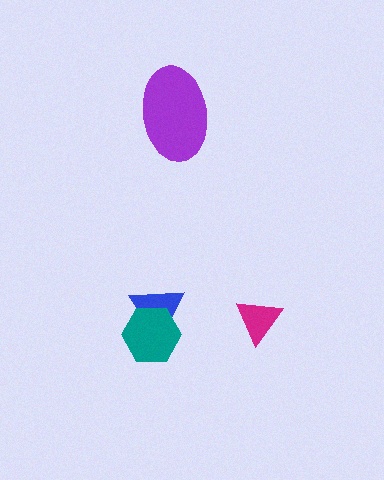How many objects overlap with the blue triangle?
1 object overlaps with the blue triangle.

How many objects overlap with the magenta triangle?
0 objects overlap with the magenta triangle.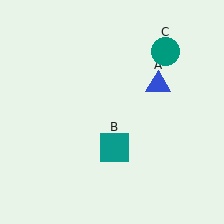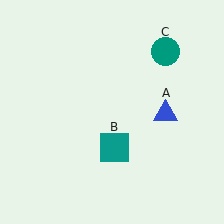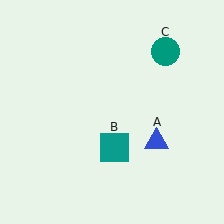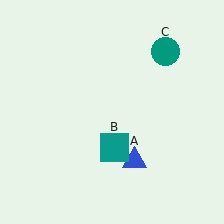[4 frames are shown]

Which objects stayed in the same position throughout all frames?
Teal square (object B) and teal circle (object C) remained stationary.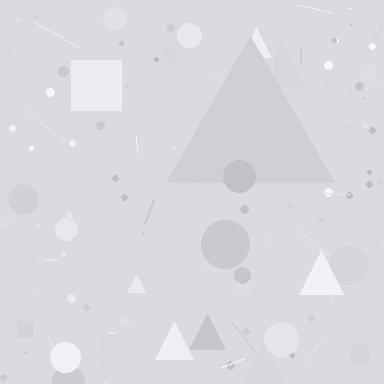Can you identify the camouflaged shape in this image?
The camouflaged shape is a triangle.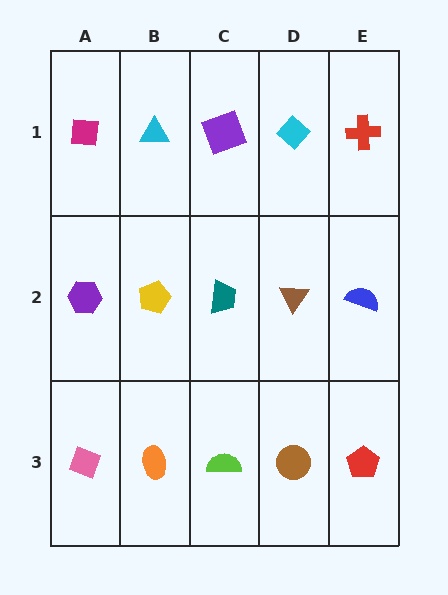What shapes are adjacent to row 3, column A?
A purple hexagon (row 2, column A), an orange ellipse (row 3, column B).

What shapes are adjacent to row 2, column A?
A magenta square (row 1, column A), a pink diamond (row 3, column A), a yellow pentagon (row 2, column B).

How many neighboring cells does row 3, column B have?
3.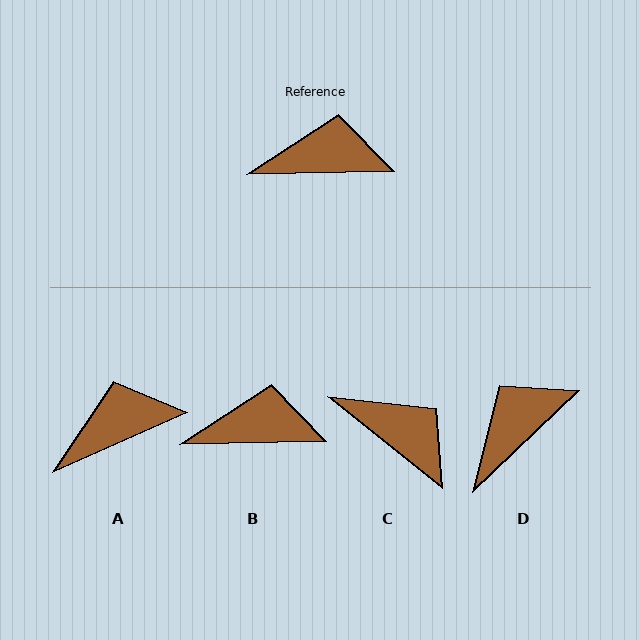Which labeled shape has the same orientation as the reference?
B.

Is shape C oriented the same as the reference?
No, it is off by about 39 degrees.